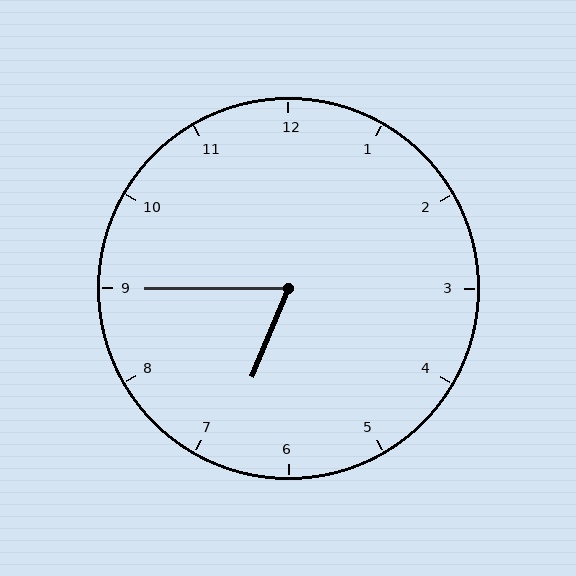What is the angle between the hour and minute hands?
Approximately 68 degrees.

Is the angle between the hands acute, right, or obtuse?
It is acute.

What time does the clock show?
6:45.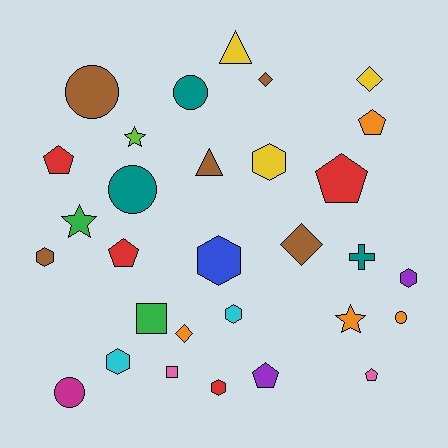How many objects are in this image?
There are 30 objects.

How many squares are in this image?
There are 2 squares.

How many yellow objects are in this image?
There are 3 yellow objects.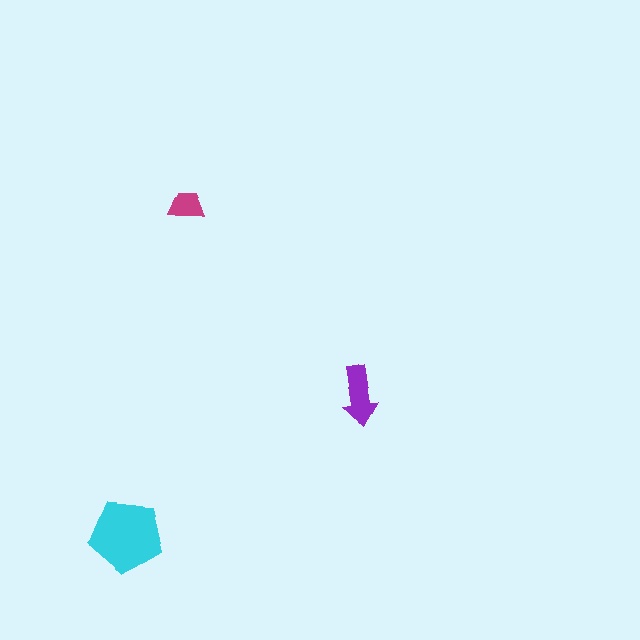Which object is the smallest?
The magenta trapezoid.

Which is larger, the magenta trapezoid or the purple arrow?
The purple arrow.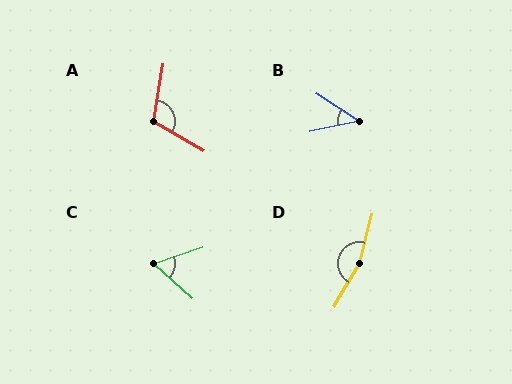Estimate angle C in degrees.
Approximately 61 degrees.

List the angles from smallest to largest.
B (45°), C (61°), A (111°), D (164°).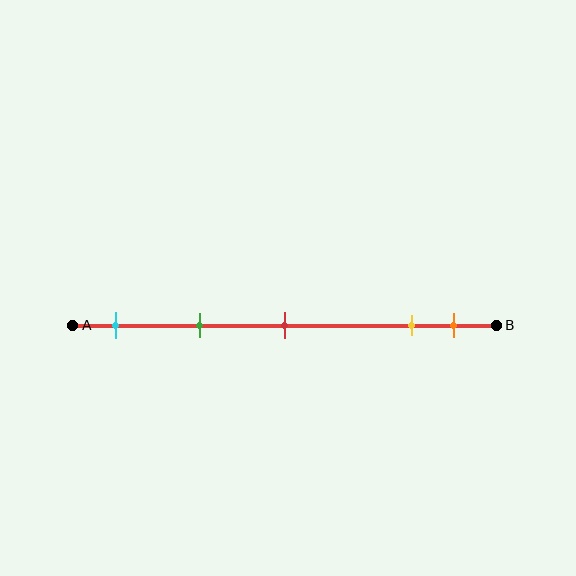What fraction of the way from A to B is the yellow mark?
The yellow mark is approximately 80% (0.8) of the way from A to B.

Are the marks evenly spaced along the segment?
No, the marks are not evenly spaced.